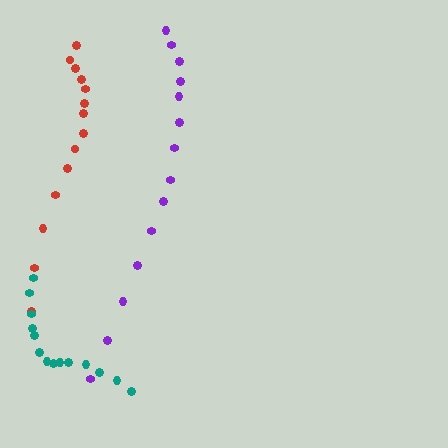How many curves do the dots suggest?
There are 3 distinct paths.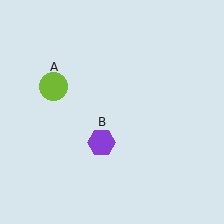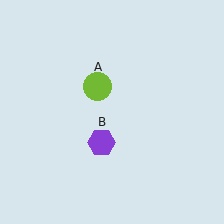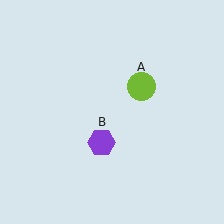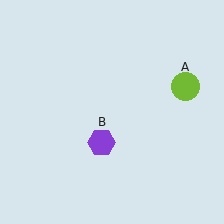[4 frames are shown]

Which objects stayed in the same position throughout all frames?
Purple hexagon (object B) remained stationary.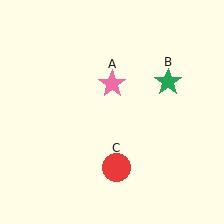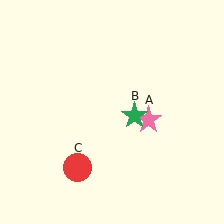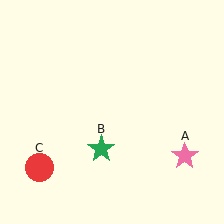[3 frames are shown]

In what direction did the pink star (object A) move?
The pink star (object A) moved down and to the right.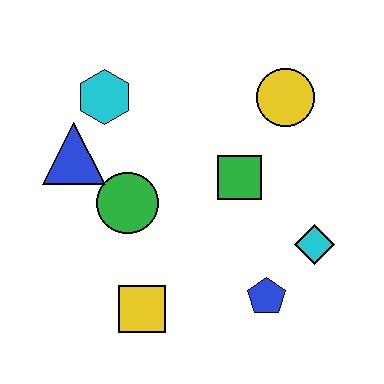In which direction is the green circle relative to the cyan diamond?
The green circle is to the left of the cyan diamond.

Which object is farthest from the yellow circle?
The yellow square is farthest from the yellow circle.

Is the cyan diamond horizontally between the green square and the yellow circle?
No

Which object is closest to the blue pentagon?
The cyan diamond is closest to the blue pentagon.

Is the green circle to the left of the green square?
Yes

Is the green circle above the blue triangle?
No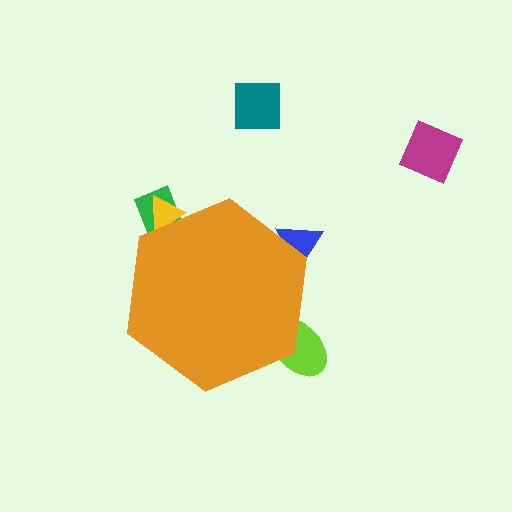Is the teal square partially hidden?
No, the teal square is fully visible.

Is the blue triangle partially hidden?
Yes, the blue triangle is partially hidden behind the orange hexagon.